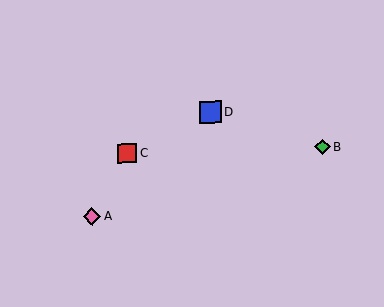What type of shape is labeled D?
Shape D is a blue square.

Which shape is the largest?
The blue square (labeled D) is the largest.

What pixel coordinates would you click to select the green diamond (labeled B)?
Click at (322, 147) to select the green diamond B.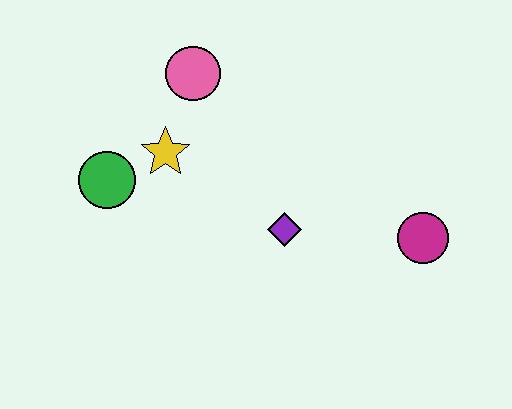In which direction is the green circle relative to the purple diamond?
The green circle is to the left of the purple diamond.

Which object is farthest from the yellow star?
The magenta circle is farthest from the yellow star.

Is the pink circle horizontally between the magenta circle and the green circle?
Yes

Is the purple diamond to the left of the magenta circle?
Yes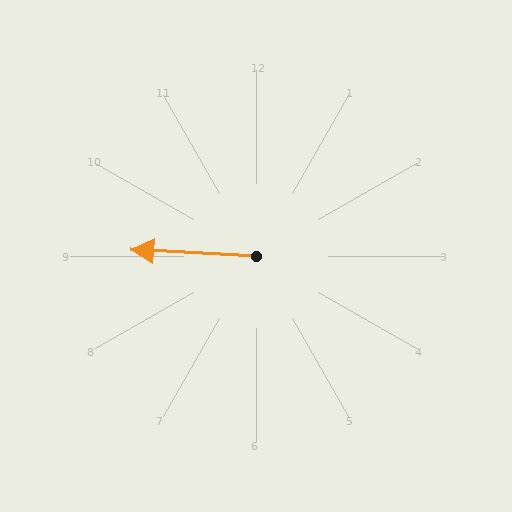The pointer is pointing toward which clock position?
Roughly 9 o'clock.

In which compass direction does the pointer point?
West.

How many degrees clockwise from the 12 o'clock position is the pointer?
Approximately 273 degrees.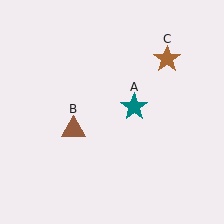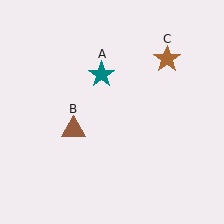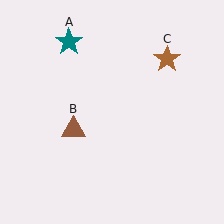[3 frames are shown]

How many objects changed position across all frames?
1 object changed position: teal star (object A).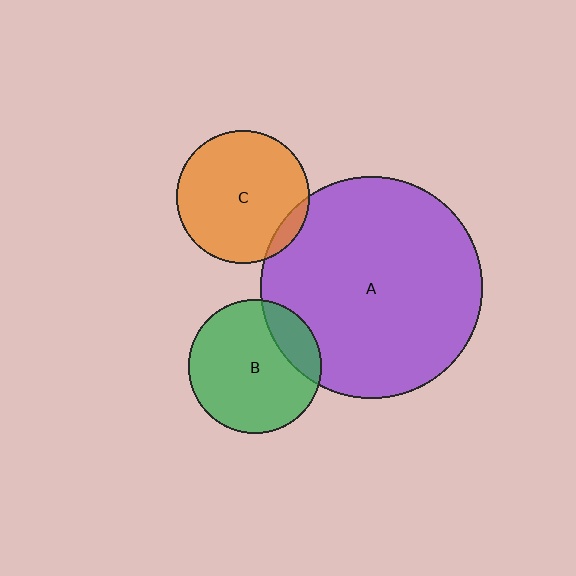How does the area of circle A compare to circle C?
Approximately 2.8 times.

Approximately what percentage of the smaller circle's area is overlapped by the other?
Approximately 10%.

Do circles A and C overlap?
Yes.